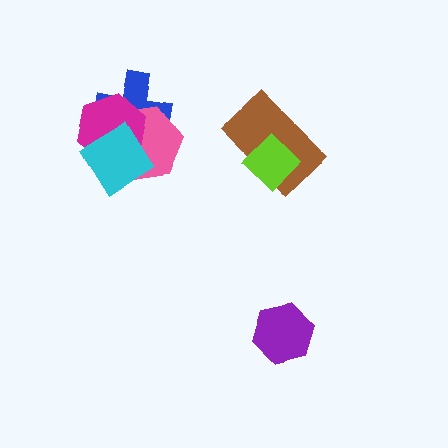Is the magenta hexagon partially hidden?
Yes, it is partially covered by another shape.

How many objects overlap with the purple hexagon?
0 objects overlap with the purple hexagon.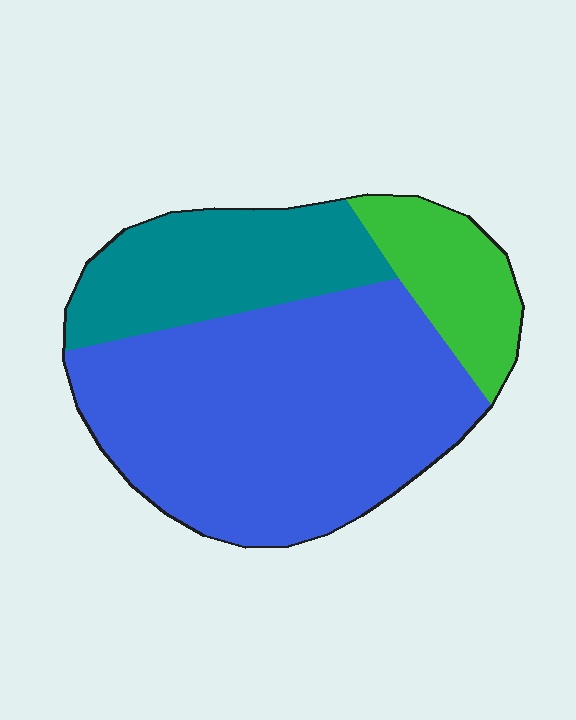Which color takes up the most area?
Blue, at roughly 60%.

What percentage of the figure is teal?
Teal covers 25% of the figure.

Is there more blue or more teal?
Blue.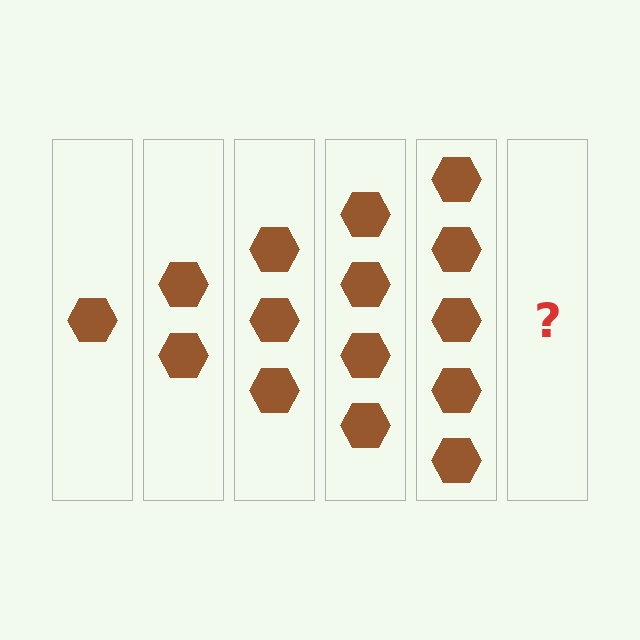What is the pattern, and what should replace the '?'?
The pattern is that each step adds one more hexagon. The '?' should be 6 hexagons.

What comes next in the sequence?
The next element should be 6 hexagons.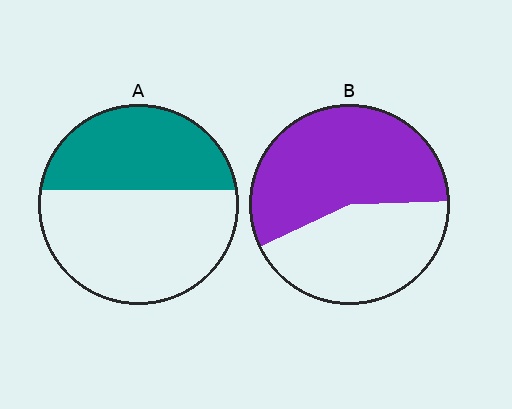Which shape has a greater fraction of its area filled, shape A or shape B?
Shape B.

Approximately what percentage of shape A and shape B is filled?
A is approximately 40% and B is approximately 55%.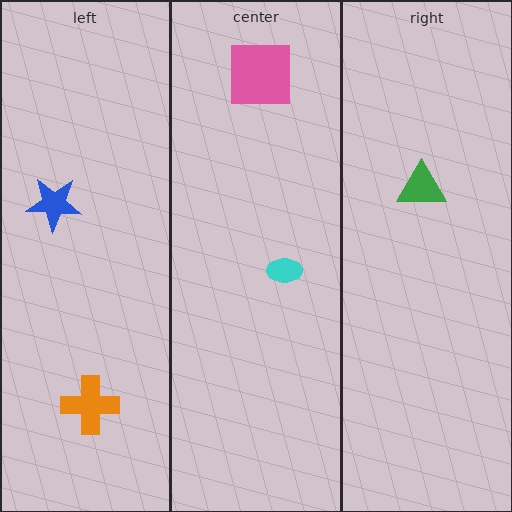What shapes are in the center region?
The cyan ellipse, the pink square.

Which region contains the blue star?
The left region.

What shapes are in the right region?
The green triangle.